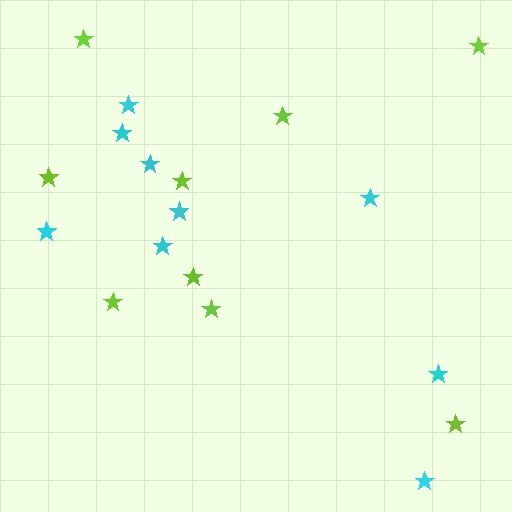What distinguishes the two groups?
There are 2 groups: one group of cyan stars (9) and one group of lime stars (9).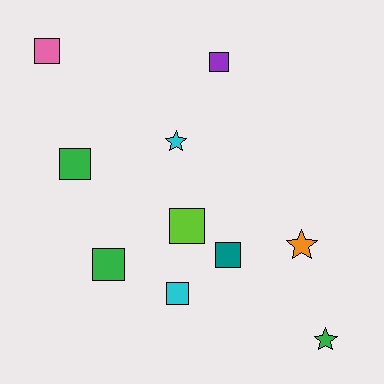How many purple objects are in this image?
There is 1 purple object.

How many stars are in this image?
There are 3 stars.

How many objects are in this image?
There are 10 objects.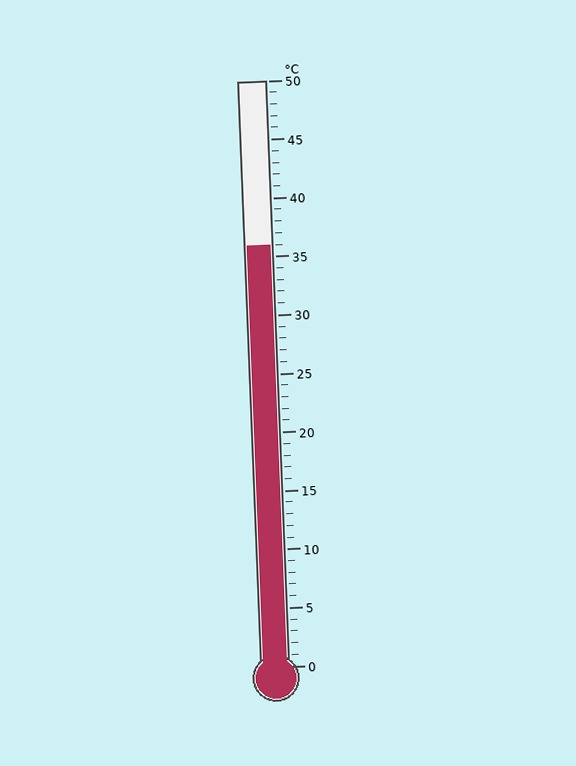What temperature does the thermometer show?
The thermometer shows approximately 36°C.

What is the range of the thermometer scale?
The thermometer scale ranges from 0°C to 50°C.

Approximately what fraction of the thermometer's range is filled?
The thermometer is filled to approximately 70% of its range.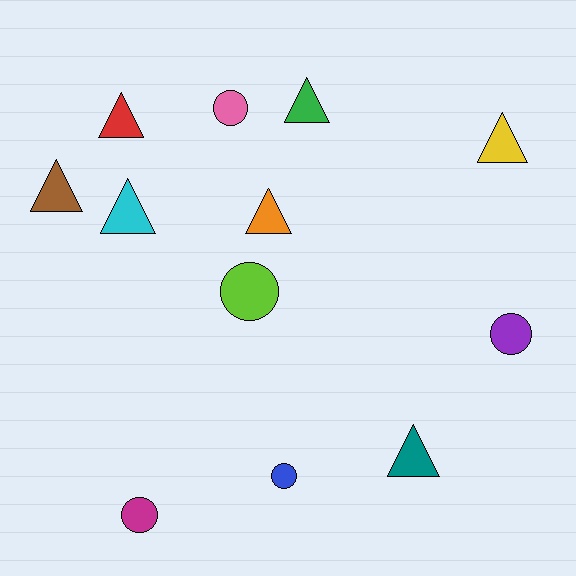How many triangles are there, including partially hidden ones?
There are 7 triangles.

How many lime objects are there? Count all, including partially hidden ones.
There is 1 lime object.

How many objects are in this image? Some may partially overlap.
There are 12 objects.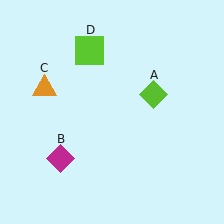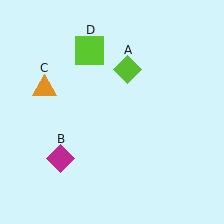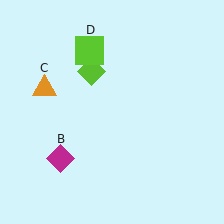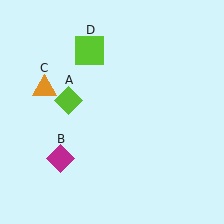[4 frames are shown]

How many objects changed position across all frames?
1 object changed position: lime diamond (object A).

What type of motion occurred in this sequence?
The lime diamond (object A) rotated counterclockwise around the center of the scene.